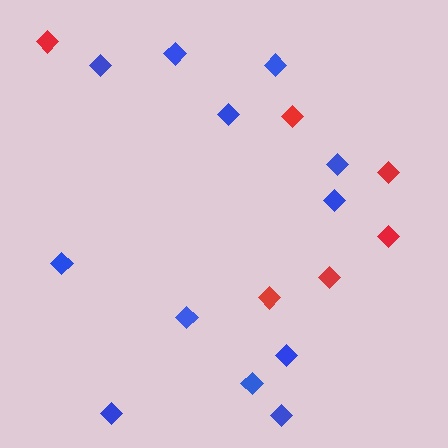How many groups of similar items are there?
There are 2 groups: one group of blue diamonds (12) and one group of red diamonds (6).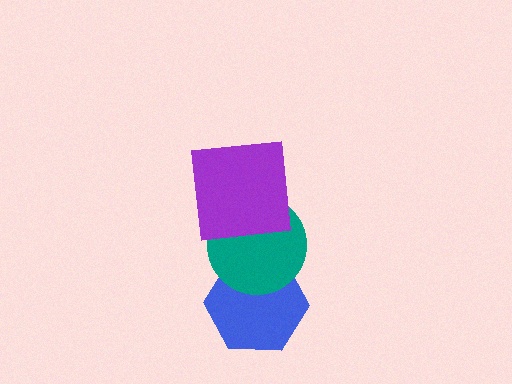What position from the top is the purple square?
The purple square is 1st from the top.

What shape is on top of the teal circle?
The purple square is on top of the teal circle.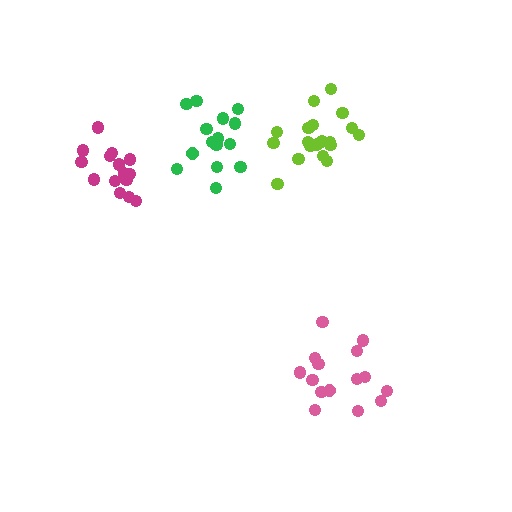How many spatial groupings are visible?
There are 4 spatial groupings.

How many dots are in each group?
Group 1: 19 dots, Group 2: 15 dots, Group 3: 15 dots, Group 4: 15 dots (64 total).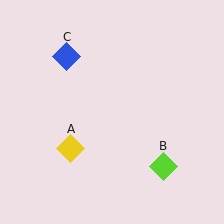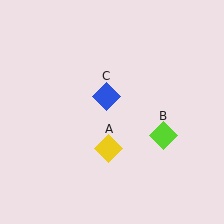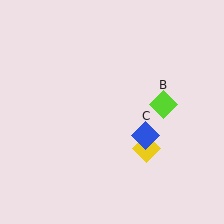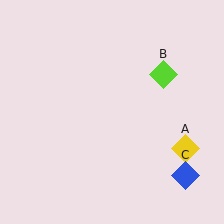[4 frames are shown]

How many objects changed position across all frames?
3 objects changed position: yellow diamond (object A), lime diamond (object B), blue diamond (object C).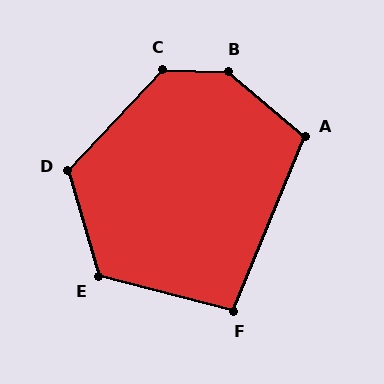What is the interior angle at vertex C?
Approximately 131 degrees (obtuse).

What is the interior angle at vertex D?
Approximately 121 degrees (obtuse).